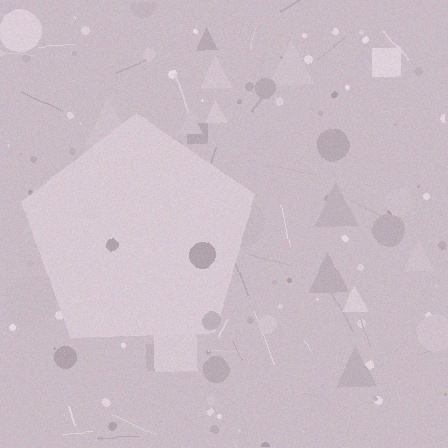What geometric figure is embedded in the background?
A pentagon is embedded in the background.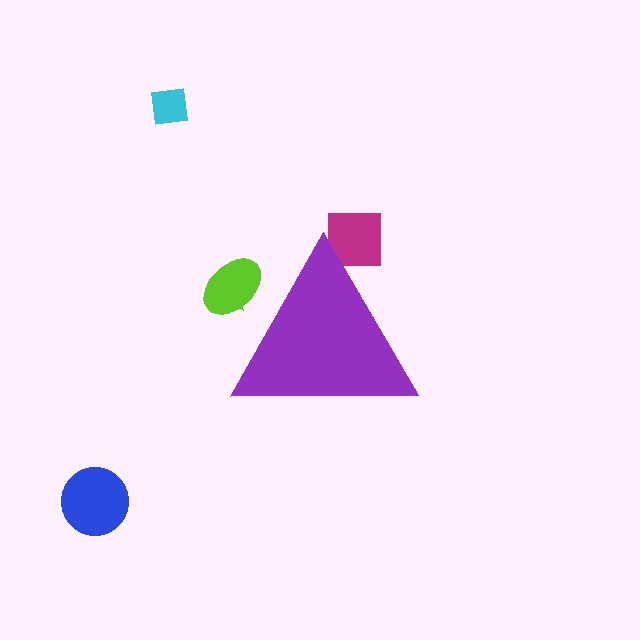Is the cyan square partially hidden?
No, the cyan square is fully visible.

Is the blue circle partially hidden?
No, the blue circle is fully visible.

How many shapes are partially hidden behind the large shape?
3 shapes are partially hidden.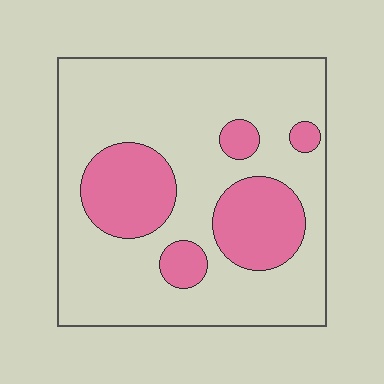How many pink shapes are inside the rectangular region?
5.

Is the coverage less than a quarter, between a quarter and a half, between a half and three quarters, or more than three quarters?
Between a quarter and a half.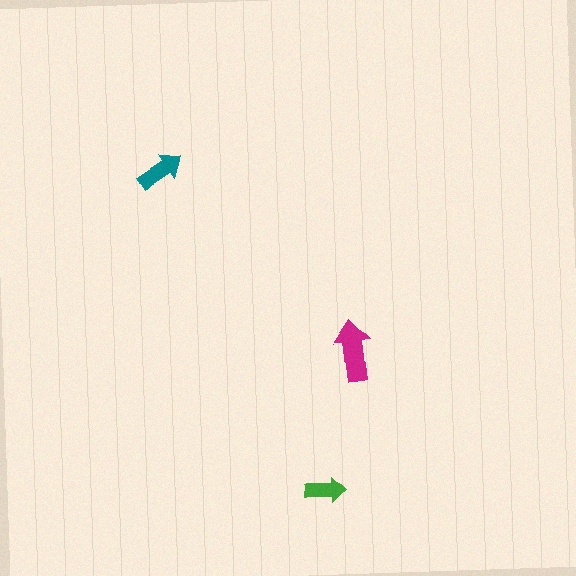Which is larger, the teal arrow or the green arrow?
The teal one.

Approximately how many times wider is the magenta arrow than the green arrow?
About 1.5 times wider.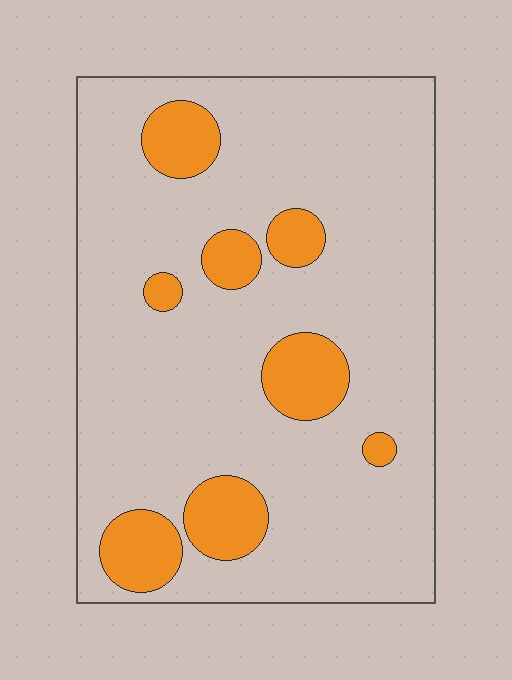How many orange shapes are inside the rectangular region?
8.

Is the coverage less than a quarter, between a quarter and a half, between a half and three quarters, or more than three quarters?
Less than a quarter.